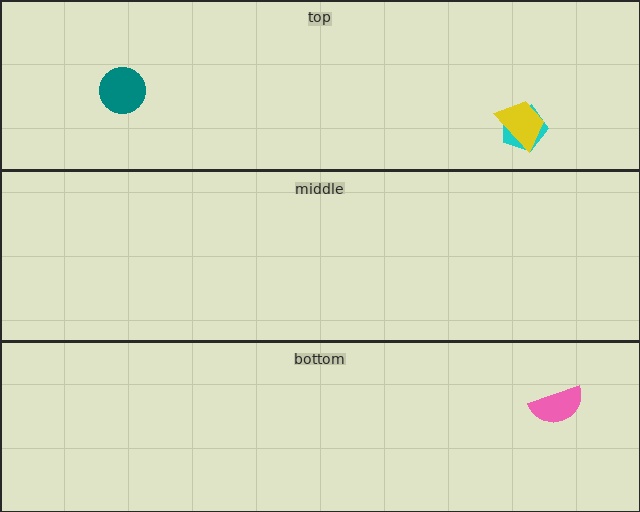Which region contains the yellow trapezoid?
The top region.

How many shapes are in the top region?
3.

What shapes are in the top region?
The cyan pentagon, the yellow trapezoid, the teal circle.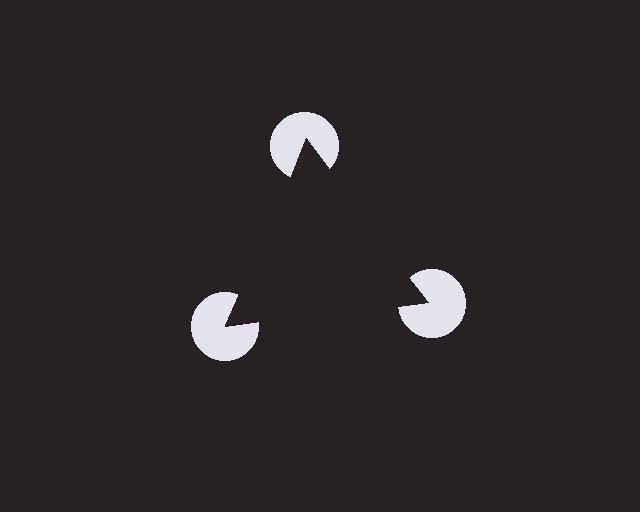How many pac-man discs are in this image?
There are 3 — one at each vertex of the illusory triangle.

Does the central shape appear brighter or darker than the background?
It typically appears slightly darker than the background, even though no actual brightness change is drawn.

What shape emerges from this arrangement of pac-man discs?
An illusory triangle — its edges are inferred from the aligned wedge cuts in the pac-man discs, not physically drawn.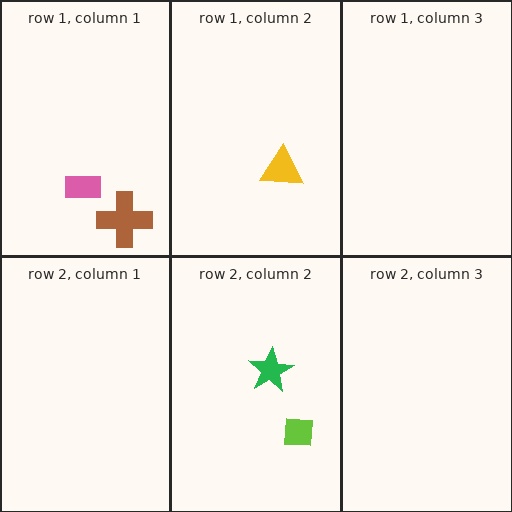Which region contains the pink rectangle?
The row 1, column 1 region.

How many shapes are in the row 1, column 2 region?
1.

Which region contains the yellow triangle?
The row 1, column 2 region.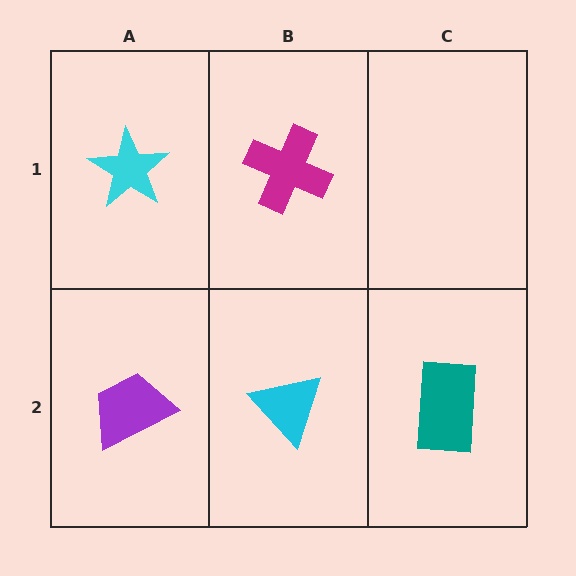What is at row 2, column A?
A purple trapezoid.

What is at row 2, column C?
A teal rectangle.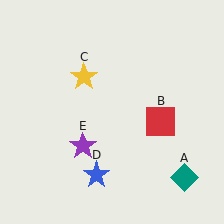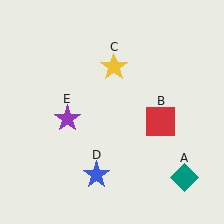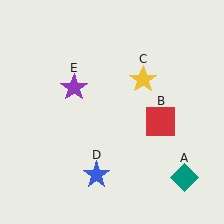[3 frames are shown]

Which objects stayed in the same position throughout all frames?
Teal diamond (object A) and red square (object B) and blue star (object D) remained stationary.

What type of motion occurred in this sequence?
The yellow star (object C), purple star (object E) rotated clockwise around the center of the scene.